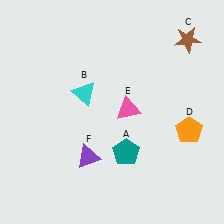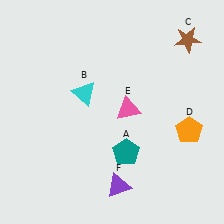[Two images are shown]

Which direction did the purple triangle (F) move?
The purple triangle (F) moved right.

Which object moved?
The purple triangle (F) moved right.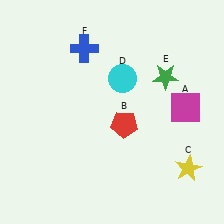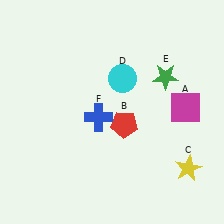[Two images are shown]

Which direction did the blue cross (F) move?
The blue cross (F) moved down.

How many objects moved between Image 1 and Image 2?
1 object moved between the two images.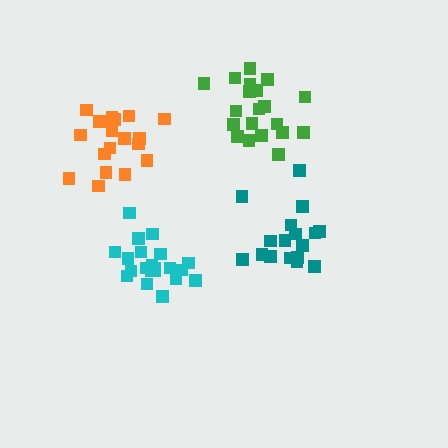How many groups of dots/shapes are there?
There are 4 groups.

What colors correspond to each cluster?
The clusters are colored: teal, green, orange, cyan.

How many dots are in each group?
Group 1: 17 dots, Group 2: 20 dots, Group 3: 18 dots, Group 4: 21 dots (76 total).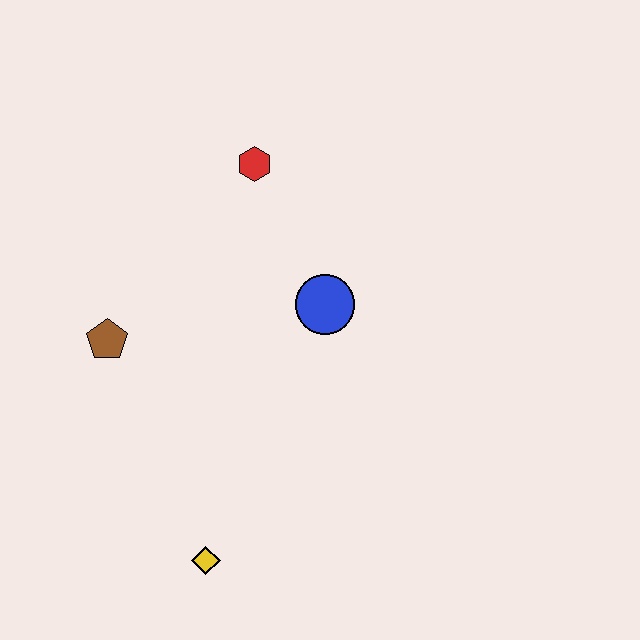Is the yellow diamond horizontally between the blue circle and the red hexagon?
No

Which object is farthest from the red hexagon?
The yellow diamond is farthest from the red hexagon.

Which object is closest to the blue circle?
The red hexagon is closest to the blue circle.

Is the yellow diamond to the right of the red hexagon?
No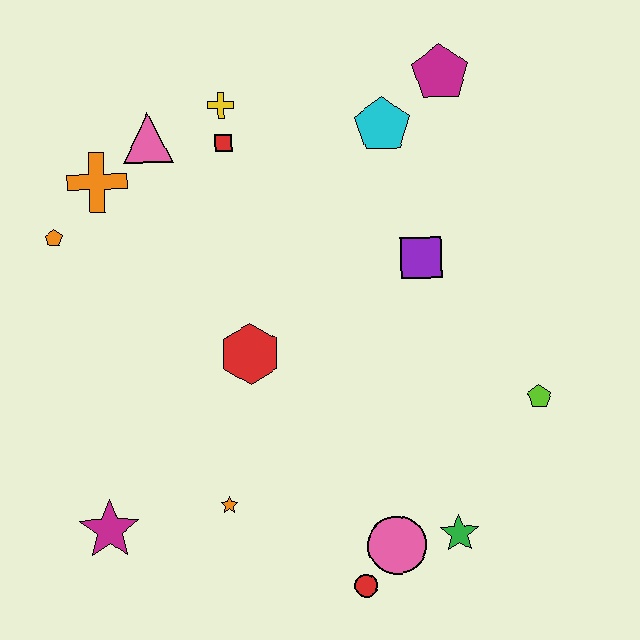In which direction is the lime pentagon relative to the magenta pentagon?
The lime pentagon is below the magenta pentagon.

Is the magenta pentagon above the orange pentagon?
Yes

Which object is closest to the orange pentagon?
The orange cross is closest to the orange pentagon.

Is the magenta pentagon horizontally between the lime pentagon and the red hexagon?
Yes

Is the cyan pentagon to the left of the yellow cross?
No